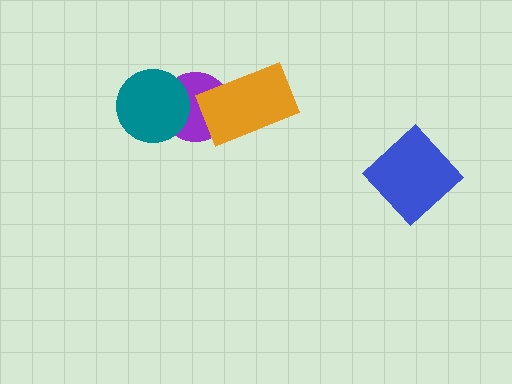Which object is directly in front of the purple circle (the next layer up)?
The teal circle is directly in front of the purple circle.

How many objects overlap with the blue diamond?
0 objects overlap with the blue diamond.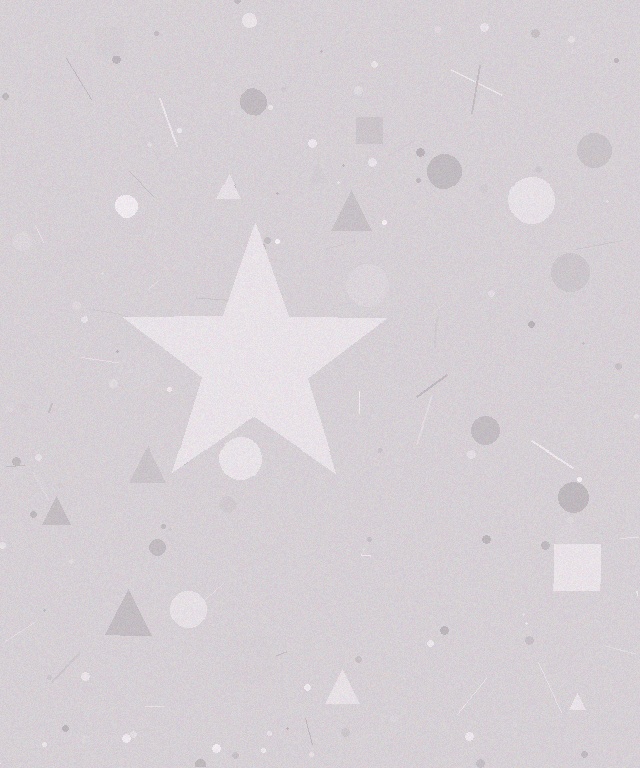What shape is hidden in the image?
A star is hidden in the image.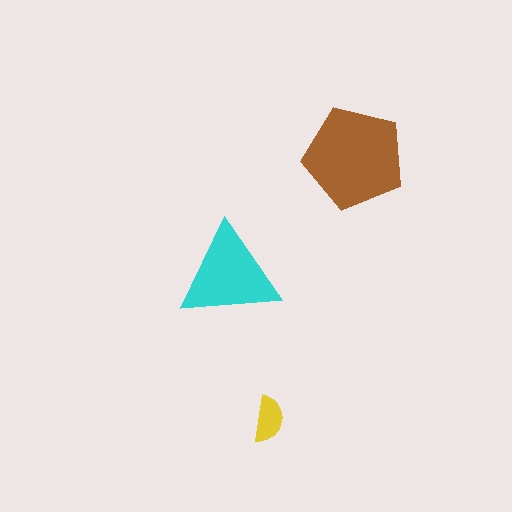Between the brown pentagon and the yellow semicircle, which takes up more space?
The brown pentagon.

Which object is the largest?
The brown pentagon.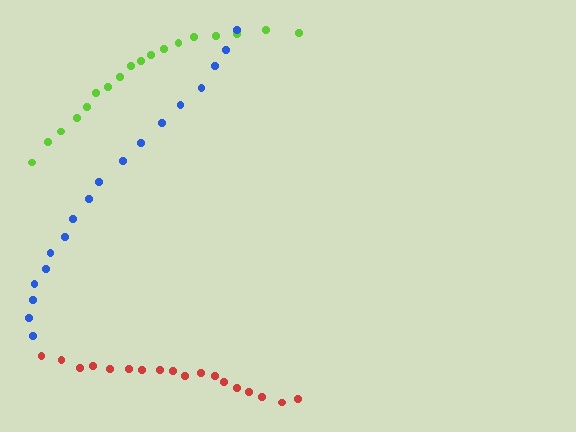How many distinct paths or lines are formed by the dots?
There are 3 distinct paths.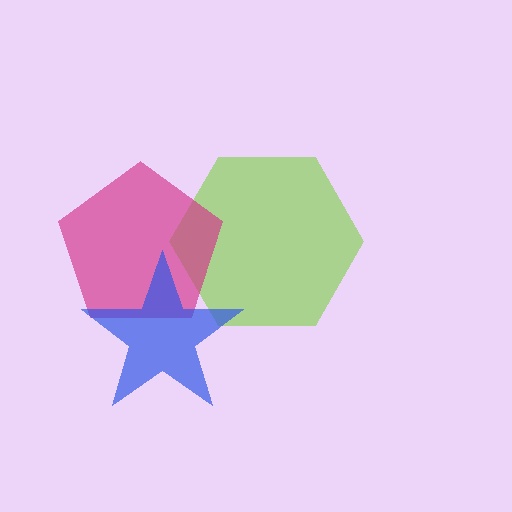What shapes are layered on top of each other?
The layered shapes are: a lime hexagon, a magenta pentagon, a blue star.